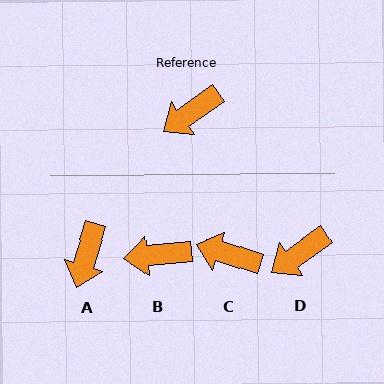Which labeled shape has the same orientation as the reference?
D.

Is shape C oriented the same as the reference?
No, it is off by about 53 degrees.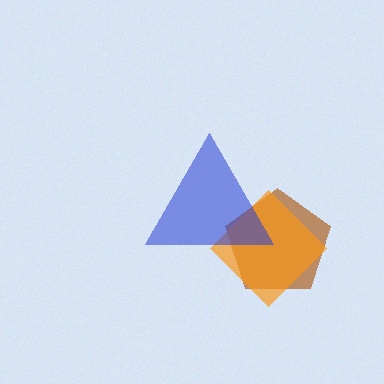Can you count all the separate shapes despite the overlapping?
Yes, there are 3 separate shapes.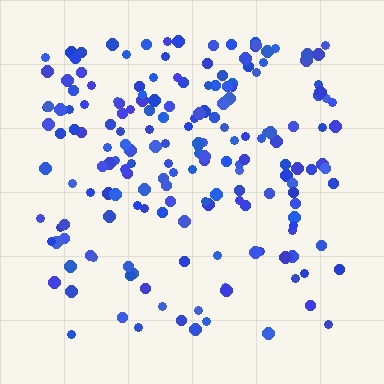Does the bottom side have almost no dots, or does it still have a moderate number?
Still a moderate number, just noticeably fewer than the top.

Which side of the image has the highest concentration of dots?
The top.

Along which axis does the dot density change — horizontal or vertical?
Vertical.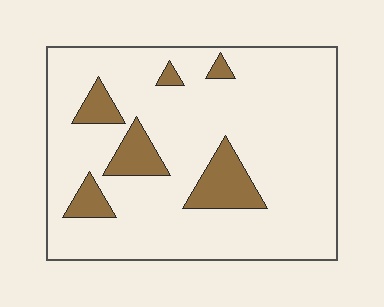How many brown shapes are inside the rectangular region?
6.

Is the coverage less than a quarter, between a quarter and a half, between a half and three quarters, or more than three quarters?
Less than a quarter.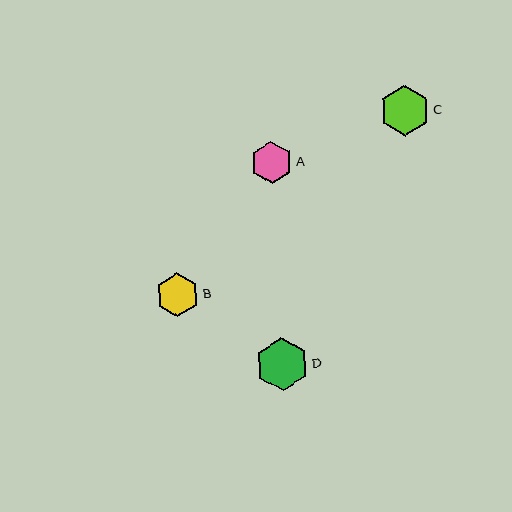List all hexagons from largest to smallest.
From largest to smallest: D, C, B, A.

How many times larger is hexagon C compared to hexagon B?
Hexagon C is approximately 1.2 times the size of hexagon B.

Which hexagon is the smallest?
Hexagon A is the smallest with a size of approximately 42 pixels.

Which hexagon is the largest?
Hexagon D is the largest with a size of approximately 53 pixels.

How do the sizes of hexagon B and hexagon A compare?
Hexagon B and hexagon A are approximately the same size.